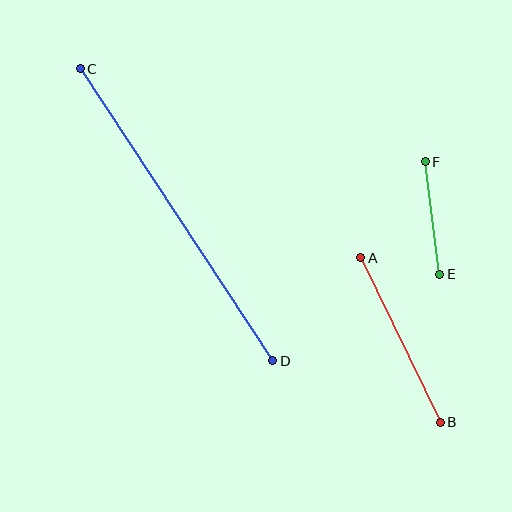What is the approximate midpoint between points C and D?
The midpoint is at approximately (176, 215) pixels.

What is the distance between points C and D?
The distance is approximately 350 pixels.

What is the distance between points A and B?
The distance is approximately 182 pixels.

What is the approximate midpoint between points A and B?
The midpoint is at approximately (400, 340) pixels.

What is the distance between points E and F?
The distance is approximately 114 pixels.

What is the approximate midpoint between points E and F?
The midpoint is at approximately (433, 218) pixels.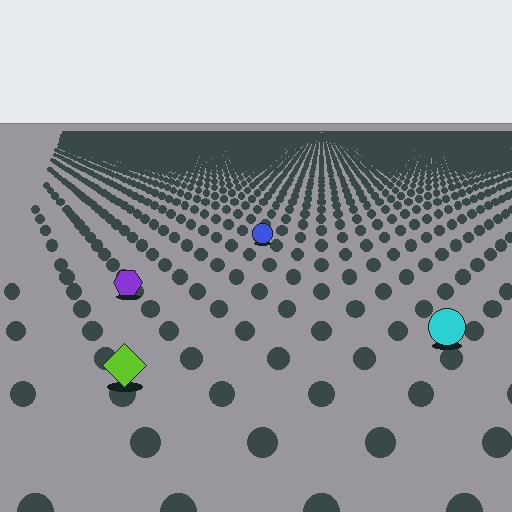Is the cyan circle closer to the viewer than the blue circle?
Yes. The cyan circle is closer — you can tell from the texture gradient: the ground texture is coarser near it.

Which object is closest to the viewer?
The lime diamond is closest. The texture marks near it are larger and more spread out.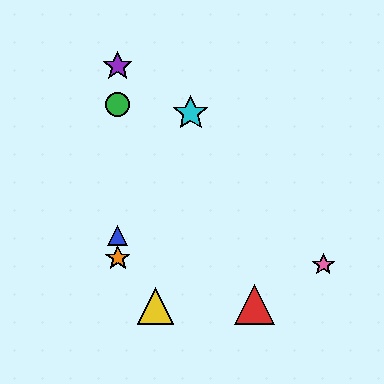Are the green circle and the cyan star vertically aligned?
No, the green circle is at x≈118 and the cyan star is at x≈191.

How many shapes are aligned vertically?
4 shapes (the blue triangle, the green circle, the purple star, the orange star) are aligned vertically.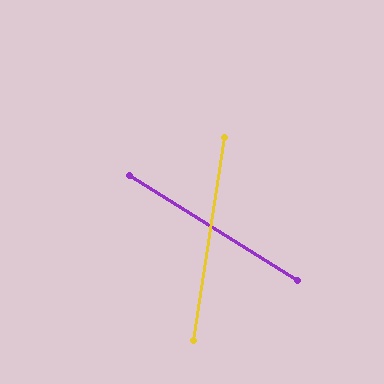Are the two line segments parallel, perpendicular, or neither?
Neither parallel nor perpendicular — they differ by about 67°.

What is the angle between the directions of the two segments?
Approximately 67 degrees.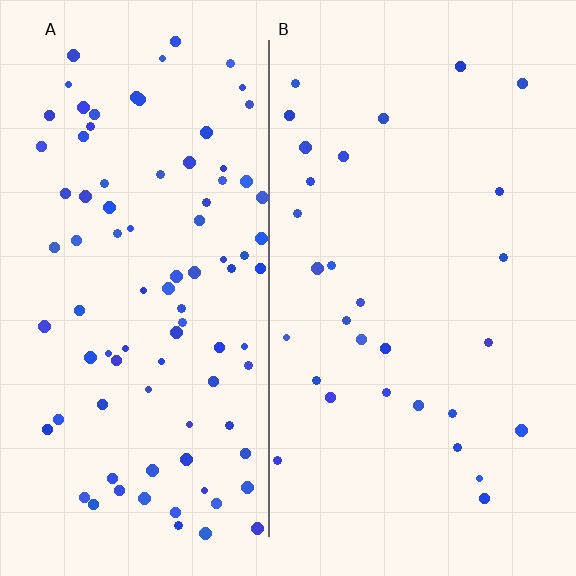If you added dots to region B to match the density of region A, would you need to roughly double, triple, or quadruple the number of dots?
Approximately triple.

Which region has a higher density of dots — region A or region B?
A (the left).